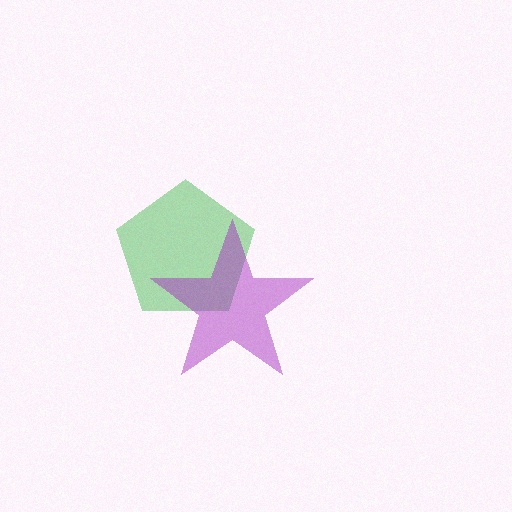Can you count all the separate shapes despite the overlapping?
Yes, there are 2 separate shapes.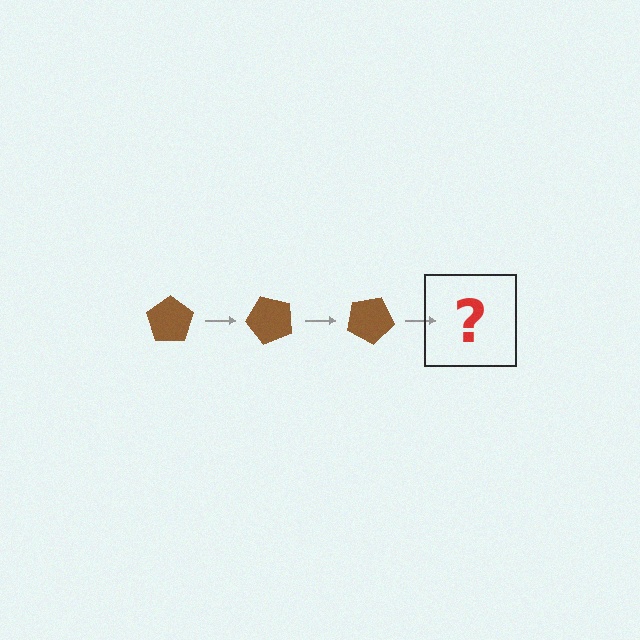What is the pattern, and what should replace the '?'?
The pattern is that the pentagon rotates 50 degrees each step. The '?' should be a brown pentagon rotated 150 degrees.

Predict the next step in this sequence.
The next step is a brown pentagon rotated 150 degrees.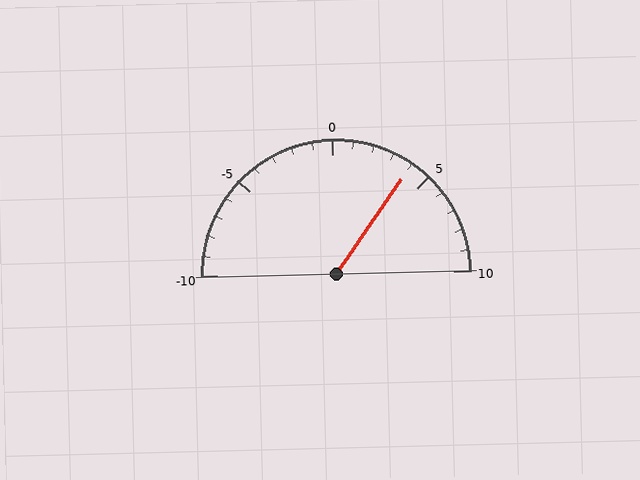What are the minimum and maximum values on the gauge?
The gauge ranges from -10 to 10.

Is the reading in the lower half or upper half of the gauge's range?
The reading is in the upper half of the range (-10 to 10).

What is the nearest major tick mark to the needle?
The nearest major tick mark is 5.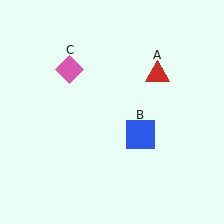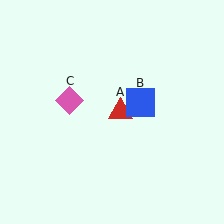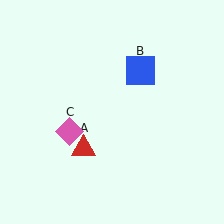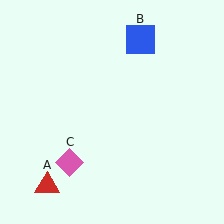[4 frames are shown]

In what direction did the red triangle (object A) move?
The red triangle (object A) moved down and to the left.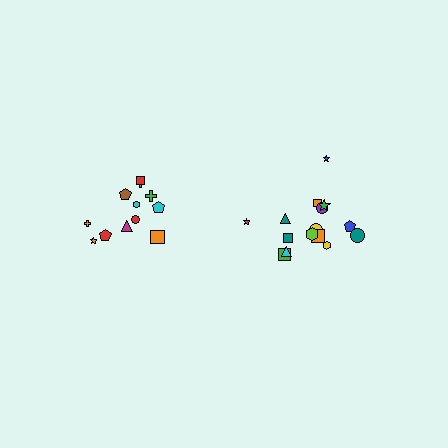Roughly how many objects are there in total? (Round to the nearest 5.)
Roughly 25 objects in total.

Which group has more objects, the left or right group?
The right group.